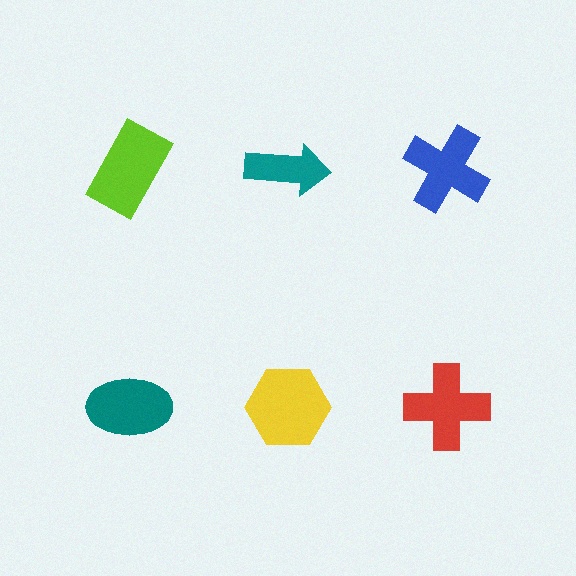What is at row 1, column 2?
A teal arrow.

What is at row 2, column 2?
A yellow hexagon.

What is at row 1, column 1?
A lime rectangle.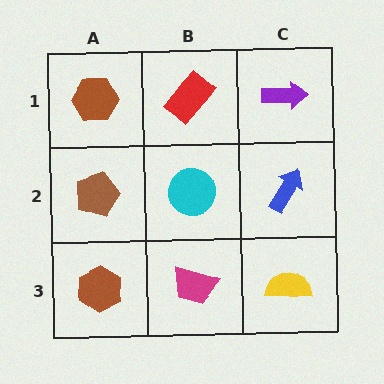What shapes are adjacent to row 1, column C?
A blue arrow (row 2, column C), a red rectangle (row 1, column B).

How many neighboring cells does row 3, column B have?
3.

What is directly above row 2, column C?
A purple arrow.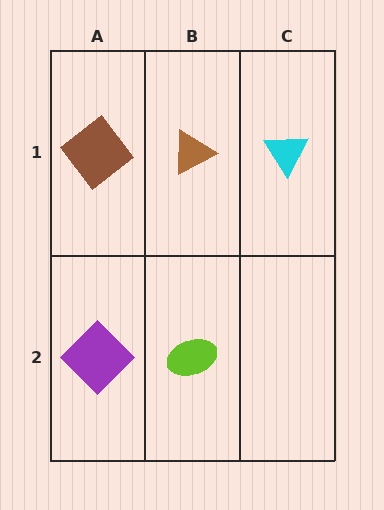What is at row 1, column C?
A cyan triangle.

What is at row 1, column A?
A brown diamond.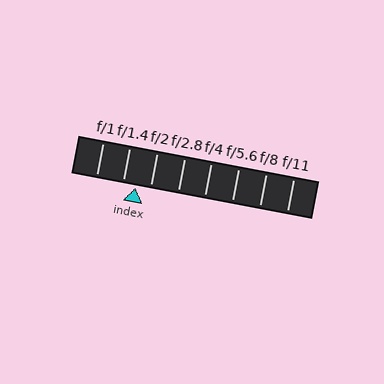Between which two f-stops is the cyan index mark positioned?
The index mark is between f/1.4 and f/2.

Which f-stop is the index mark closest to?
The index mark is closest to f/1.4.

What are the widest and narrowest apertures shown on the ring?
The widest aperture shown is f/1 and the narrowest is f/11.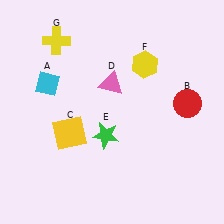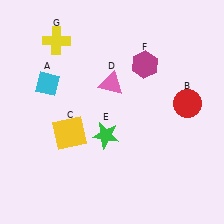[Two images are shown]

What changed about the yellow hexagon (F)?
In Image 1, F is yellow. In Image 2, it changed to magenta.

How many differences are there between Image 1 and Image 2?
There is 1 difference between the two images.